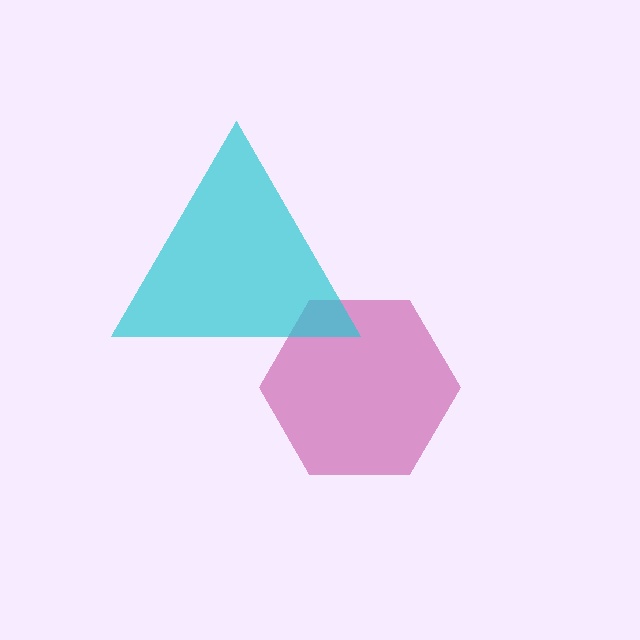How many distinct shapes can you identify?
There are 2 distinct shapes: a magenta hexagon, a cyan triangle.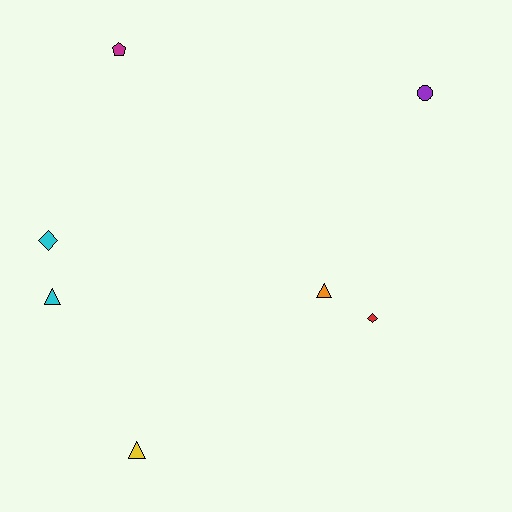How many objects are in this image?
There are 7 objects.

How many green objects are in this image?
There are no green objects.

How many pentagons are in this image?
There is 1 pentagon.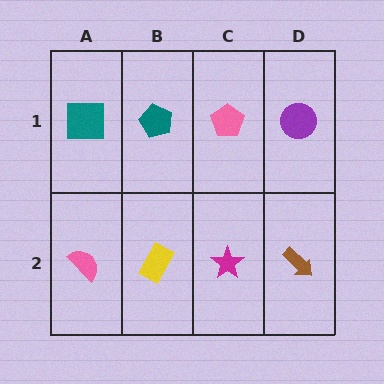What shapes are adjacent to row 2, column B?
A teal pentagon (row 1, column B), a pink semicircle (row 2, column A), a magenta star (row 2, column C).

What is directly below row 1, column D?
A brown arrow.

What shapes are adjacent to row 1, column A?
A pink semicircle (row 2, column A), a teal pentagon (row 1, column B).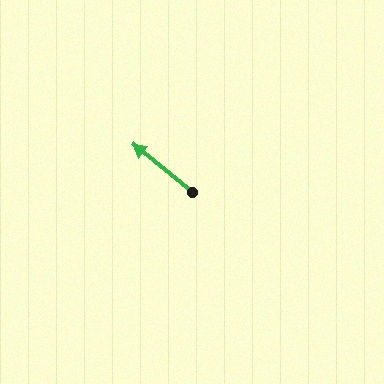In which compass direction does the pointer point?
Northwest.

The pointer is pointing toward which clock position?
Roughly 10 o'clock.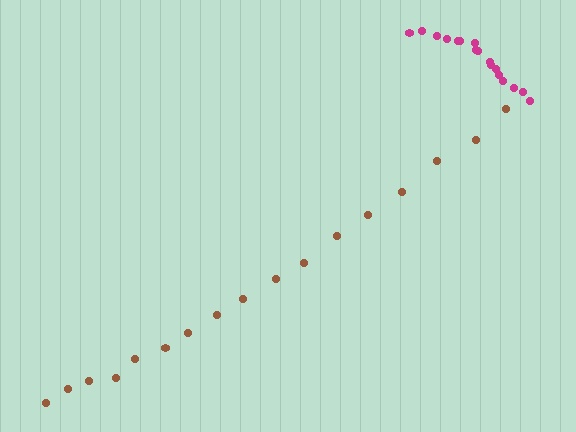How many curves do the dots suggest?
There are 2 distinct paths.